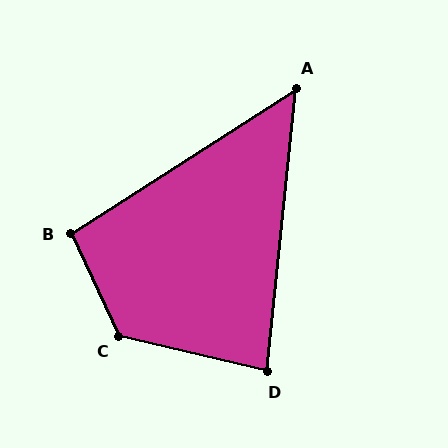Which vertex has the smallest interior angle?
A, at approximately 52 degrees.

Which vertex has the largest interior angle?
C, at approximately 128 degrees.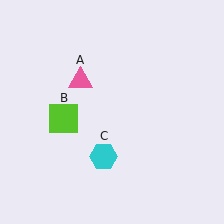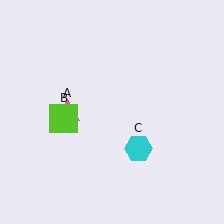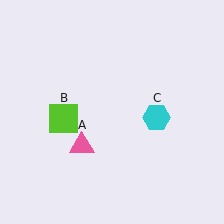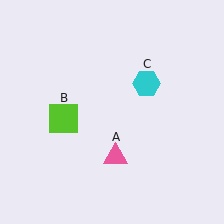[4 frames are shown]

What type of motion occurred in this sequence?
The pink triangle (object A), cyan hexagon (object C) rotated counterclockwise around the center of the scene.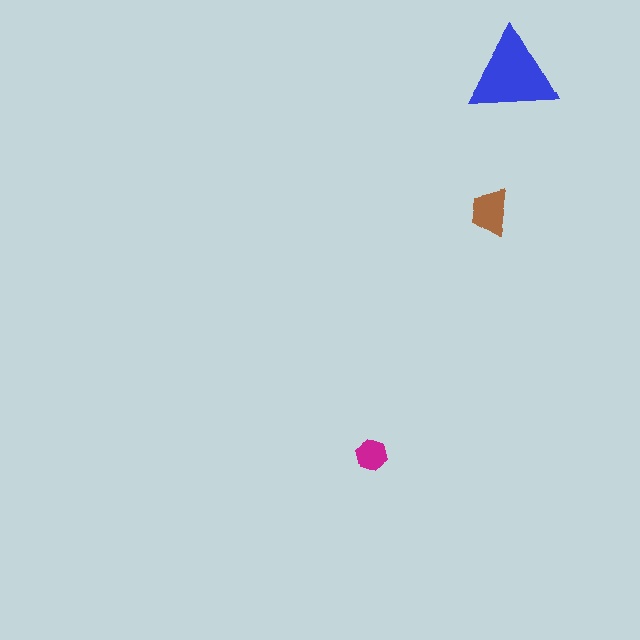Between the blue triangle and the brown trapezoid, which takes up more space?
The blue triangle.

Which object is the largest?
The blue triangle.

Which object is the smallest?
The magenta hexagon.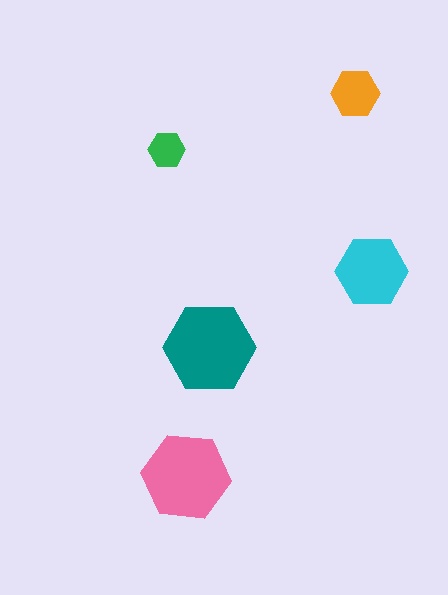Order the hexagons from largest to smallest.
the teal one, the pink one, the cyan one, the orange one, the green one.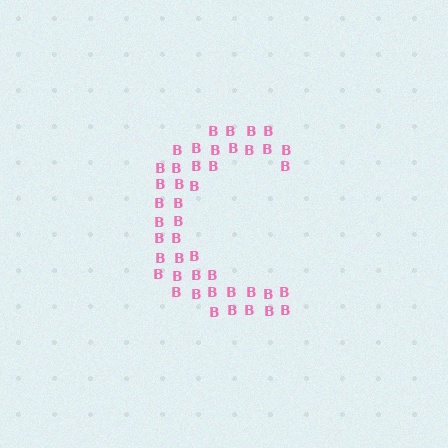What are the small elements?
The small elements are letter B's.